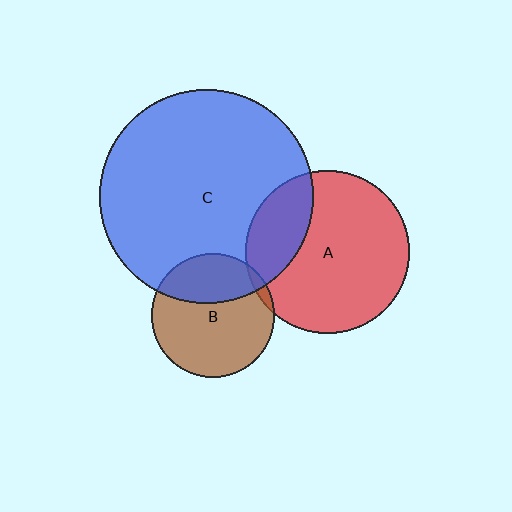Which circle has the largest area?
Circle C (blue).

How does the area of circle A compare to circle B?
Approximately 1.7 times.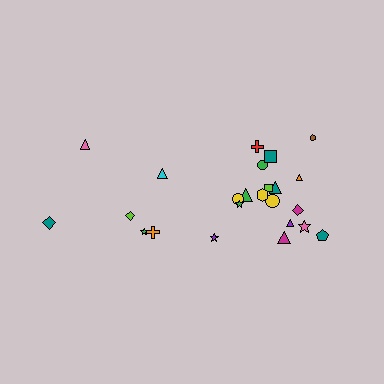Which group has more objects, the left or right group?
The right group.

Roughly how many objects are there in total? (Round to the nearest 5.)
Roughly 25 objects in total.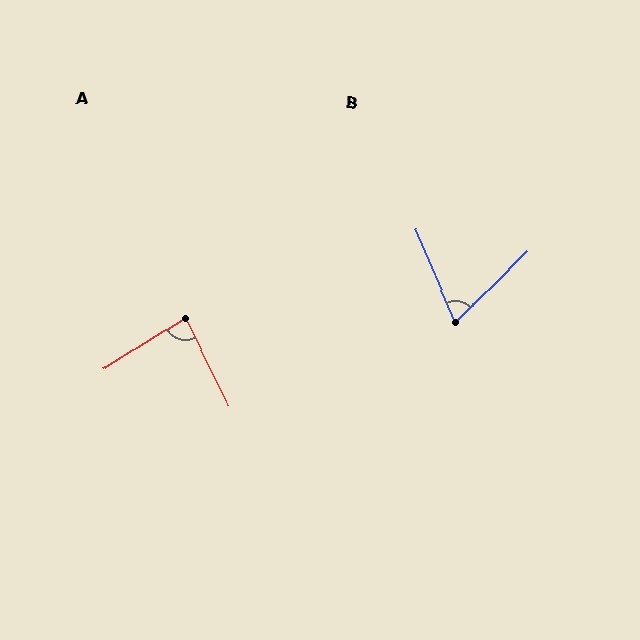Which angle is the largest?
A, at approximately 85 degrees.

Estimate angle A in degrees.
Approximately 85 degrees.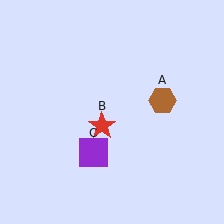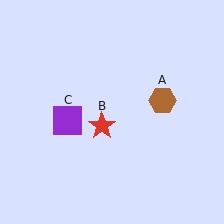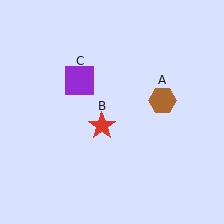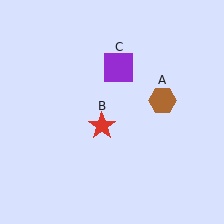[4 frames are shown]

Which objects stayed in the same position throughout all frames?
Brown hexagon (object A) and red star (object B) remained stationary.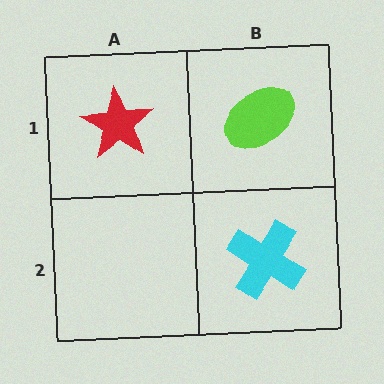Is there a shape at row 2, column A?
No, that cell is empty.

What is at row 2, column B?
A cyan cross.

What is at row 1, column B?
A lime ellipse.